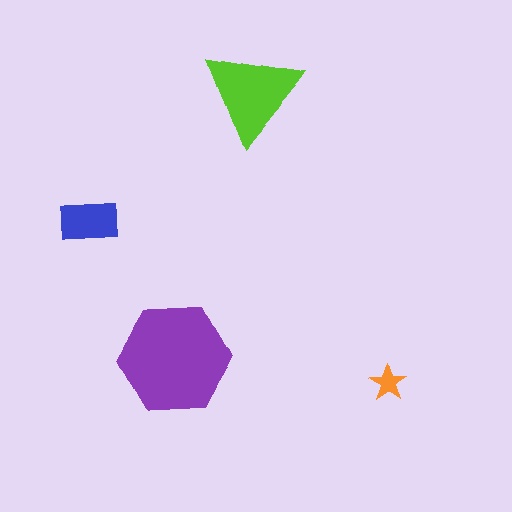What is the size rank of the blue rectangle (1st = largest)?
3rd.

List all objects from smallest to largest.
The orange star, the blue rectangle, the lime triangle, the purple hexagon.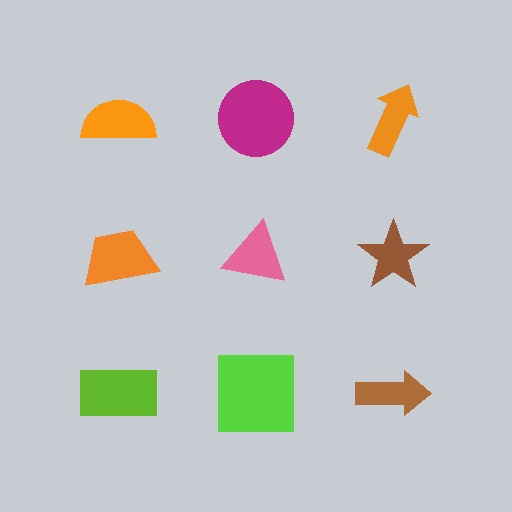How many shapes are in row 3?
3 shapes.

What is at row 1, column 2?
A magenta circle.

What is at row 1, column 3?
An orange arrow.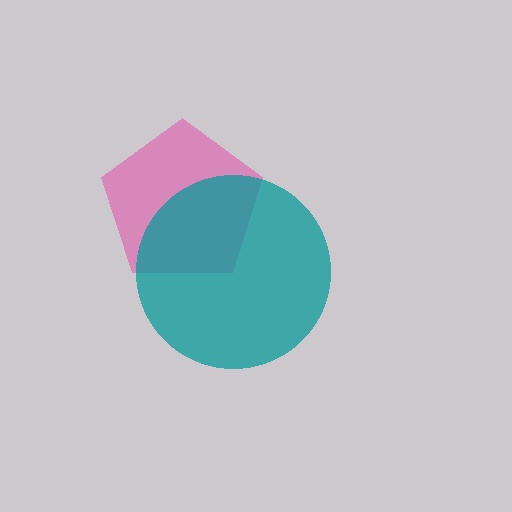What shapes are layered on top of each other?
The layered shapes are: a pink pentagon, a teal circle.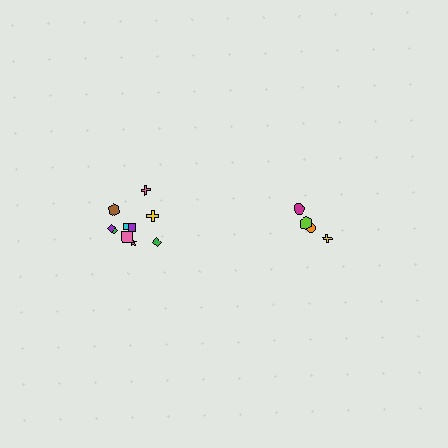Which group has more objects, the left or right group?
The left group.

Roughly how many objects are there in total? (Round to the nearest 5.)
Roughly 15 objects in total.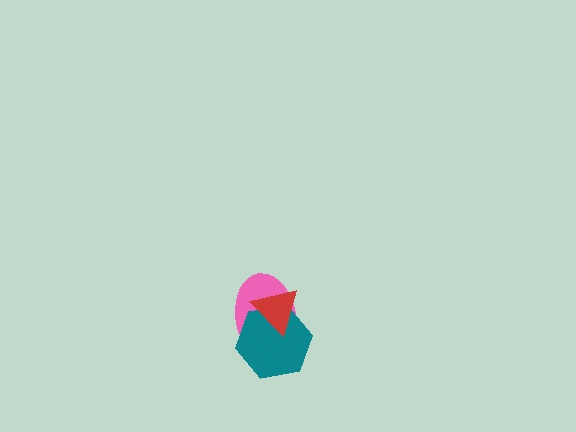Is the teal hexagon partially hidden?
Yes, it is partially covered by another shape.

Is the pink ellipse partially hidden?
Yes, it is partially covered by another shape.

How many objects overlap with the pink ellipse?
2 objects overlap with the pink ellipse.